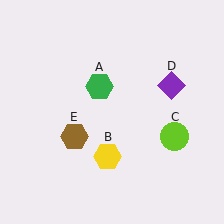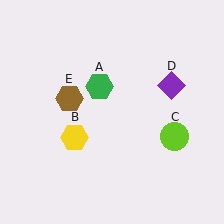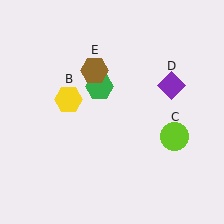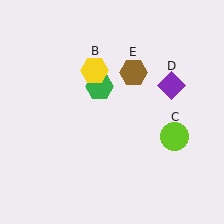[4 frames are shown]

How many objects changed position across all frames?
2 objects changed position: yellow hexagon (object B), brown hexagon (object E).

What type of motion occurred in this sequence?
The yellow hexagon (object B), brown hexagon (object E) rotated clockwise around the center of the scene.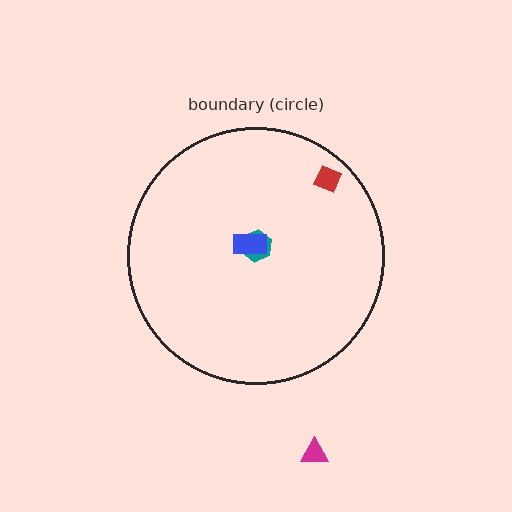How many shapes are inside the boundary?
3 inside, 1 outside.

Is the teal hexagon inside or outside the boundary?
Inside.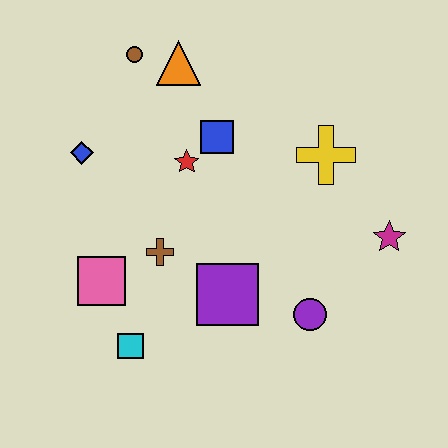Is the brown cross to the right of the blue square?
No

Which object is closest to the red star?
The blue square is closest to the red star.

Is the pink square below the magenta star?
Yes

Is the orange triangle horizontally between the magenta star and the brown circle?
Yes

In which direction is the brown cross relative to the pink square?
The brown cross is to the right of the pink square.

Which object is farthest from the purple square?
The brown circle is farthest from the purple square.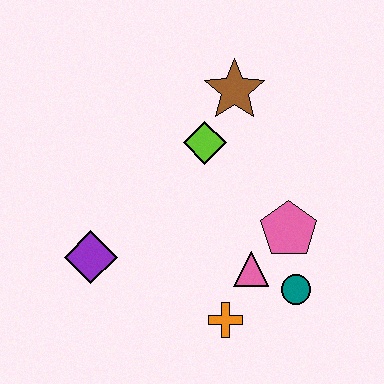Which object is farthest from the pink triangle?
The brown star is farthest from the pink triangle.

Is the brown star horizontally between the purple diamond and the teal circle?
Yes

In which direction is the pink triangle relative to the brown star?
The pink triangle is below the brown star.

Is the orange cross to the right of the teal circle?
No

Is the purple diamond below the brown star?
Yes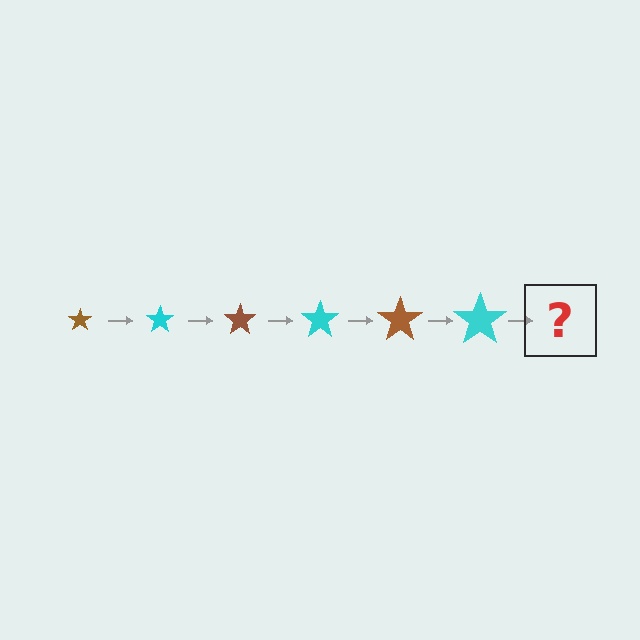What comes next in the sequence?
The next element should be a brown star, larger than the previous one.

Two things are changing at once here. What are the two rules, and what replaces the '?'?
The two rules are that the star grows larger each step and the color cycles through brown and cyan. The '?' should be a brown star, larger than the previous one.